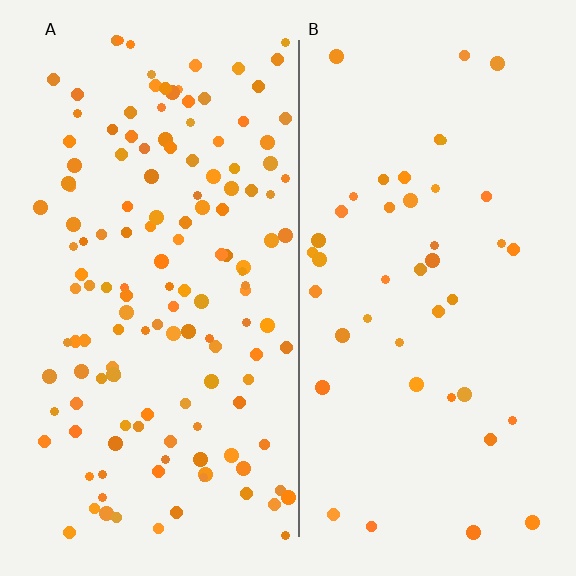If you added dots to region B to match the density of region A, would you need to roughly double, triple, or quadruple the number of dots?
Approximately triple.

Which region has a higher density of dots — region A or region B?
A (the left).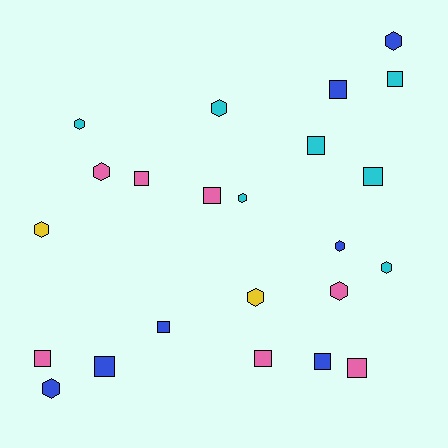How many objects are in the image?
There are 23 objects.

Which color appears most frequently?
Pink, with 7 objects.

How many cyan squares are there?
There are 3 cyan squares.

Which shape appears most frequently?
Square, with 12 objects.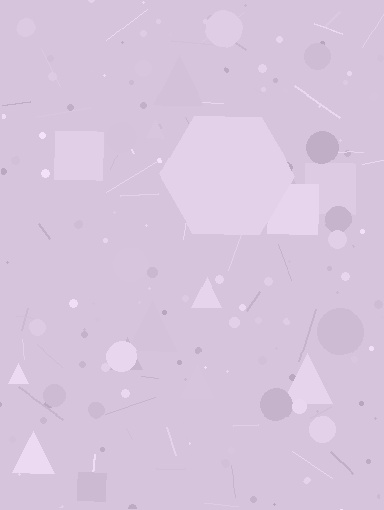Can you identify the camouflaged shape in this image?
The camouflaged shape is a hexagon.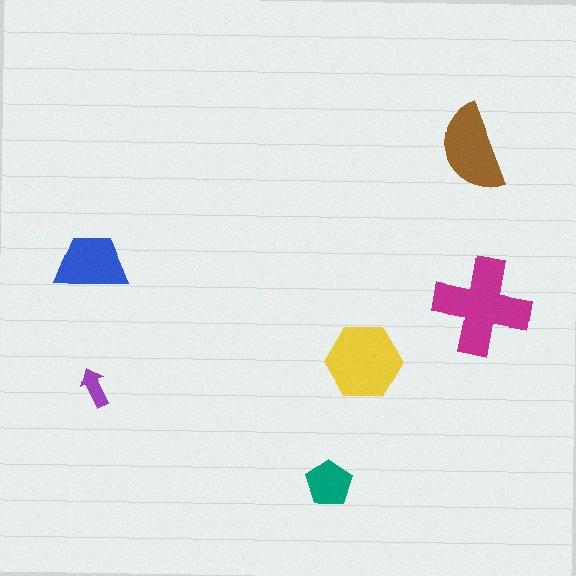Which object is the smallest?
The purple arrow.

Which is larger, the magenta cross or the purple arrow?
The magenta cross.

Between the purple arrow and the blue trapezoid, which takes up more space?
The blue trapezoid.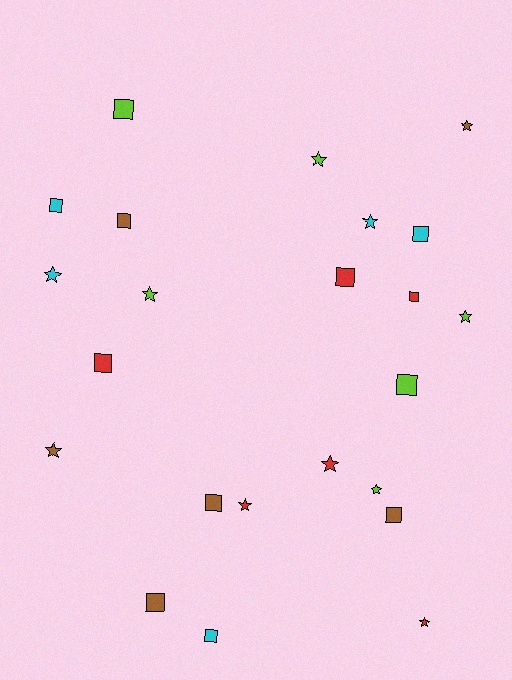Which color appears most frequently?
Lime, with 6 objects.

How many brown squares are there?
There are 4 brown squares.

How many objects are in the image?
There are 23 objects.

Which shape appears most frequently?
Square, with 12 objects.